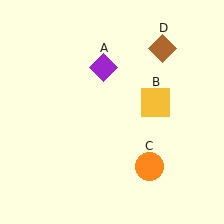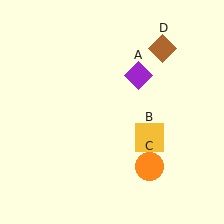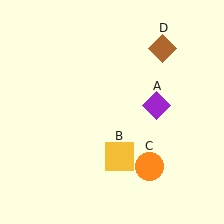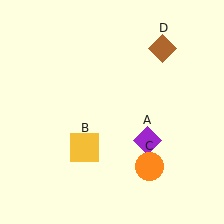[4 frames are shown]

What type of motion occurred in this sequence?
The purple diamond (object A), yellow square (object B) rotated clockwise around the center of the scene.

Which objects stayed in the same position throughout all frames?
Orange circle (object C) and brown diamond (object D) remained stationary.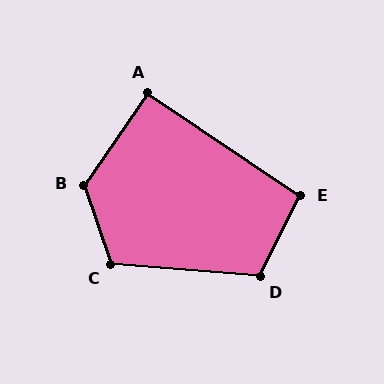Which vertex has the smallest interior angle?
A, at approximately 91 degrees.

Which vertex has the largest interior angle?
B, at approximately 126 degrees.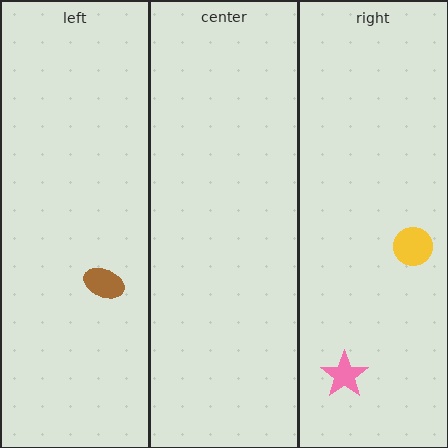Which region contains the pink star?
The right region.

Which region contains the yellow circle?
The right region.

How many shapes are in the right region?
2.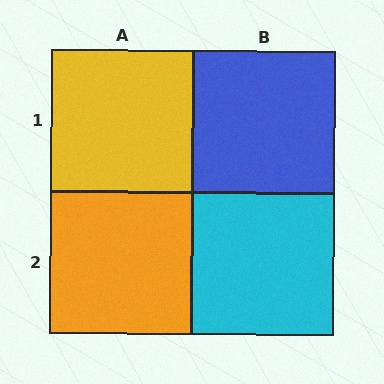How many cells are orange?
1 cell is orange.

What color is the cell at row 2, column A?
Orange.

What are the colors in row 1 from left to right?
Yellow, blue.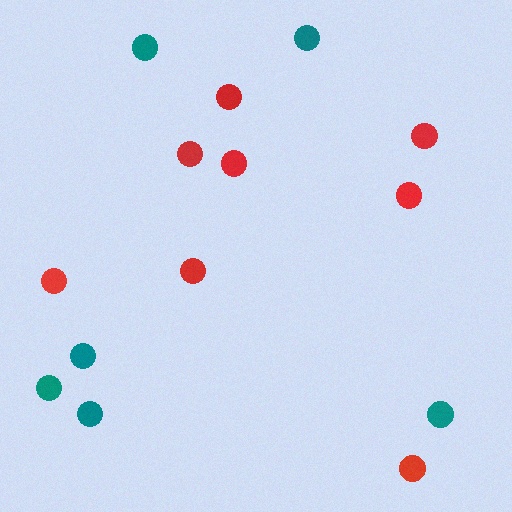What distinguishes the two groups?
There are 2 groups: one group of red circles (8) and one group of teal circles (6).